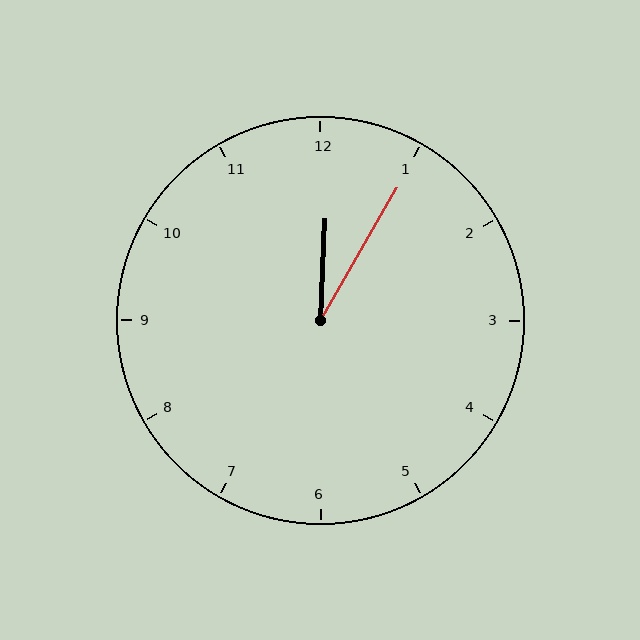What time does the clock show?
12:05.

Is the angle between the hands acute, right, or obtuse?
It is acute.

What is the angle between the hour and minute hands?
Approximately 28 degrees.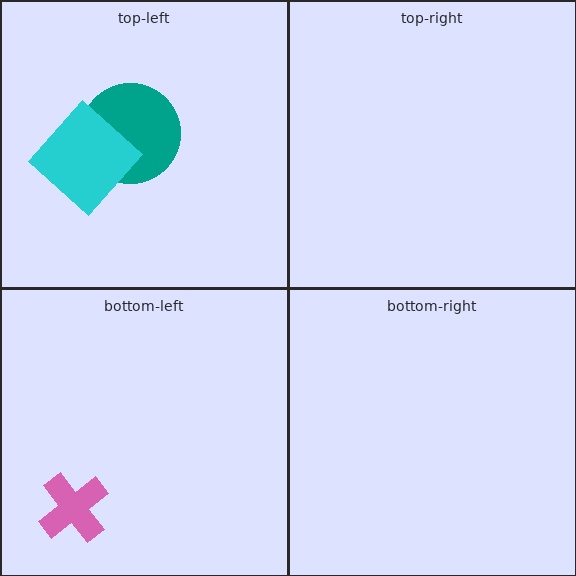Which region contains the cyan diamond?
The top-left region.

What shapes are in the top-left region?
The teal circle, the cyan diamond.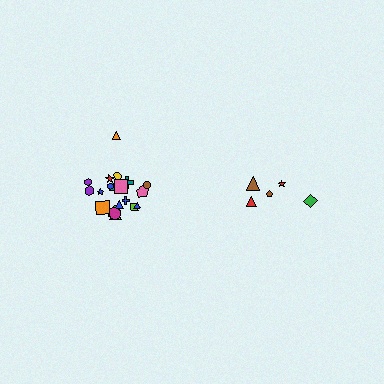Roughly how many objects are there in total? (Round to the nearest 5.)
Roughly 25 objects in total.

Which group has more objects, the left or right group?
The left group.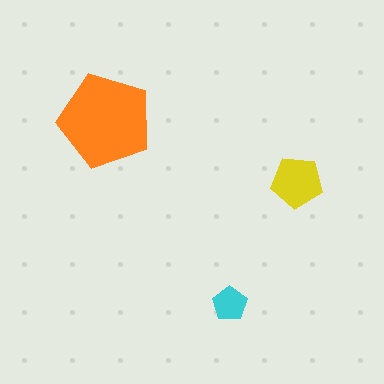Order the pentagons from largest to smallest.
the orange one, the yellow one, the cyan one.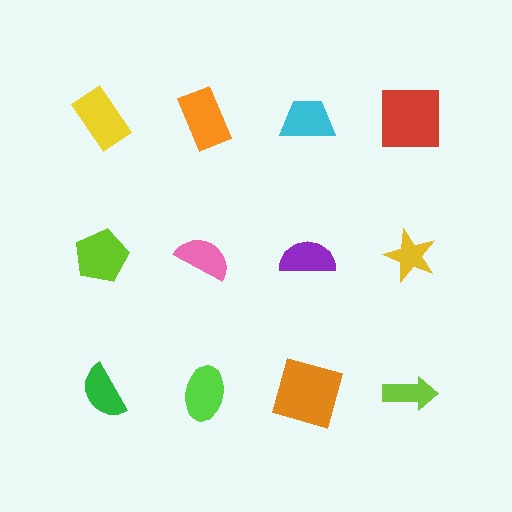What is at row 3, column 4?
A lime arrow.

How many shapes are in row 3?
4 shapes.